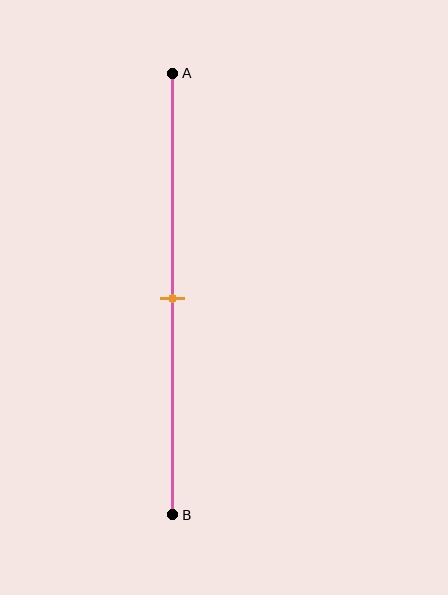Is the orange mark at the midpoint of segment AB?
Yes, the mark is approximately at the midpoint.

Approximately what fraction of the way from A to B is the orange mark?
The orange mark is approximately 50% of the way from A to B.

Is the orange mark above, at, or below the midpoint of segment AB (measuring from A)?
The orange mark is approximately at the midpoint of segment AB.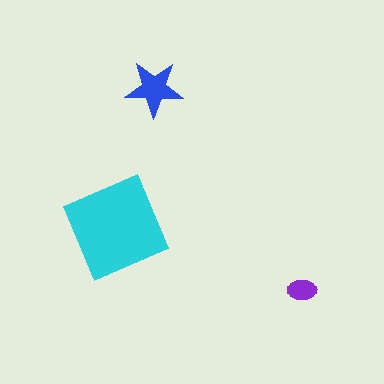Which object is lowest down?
The purple ellipse is bottommost.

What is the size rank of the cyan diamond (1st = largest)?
1st.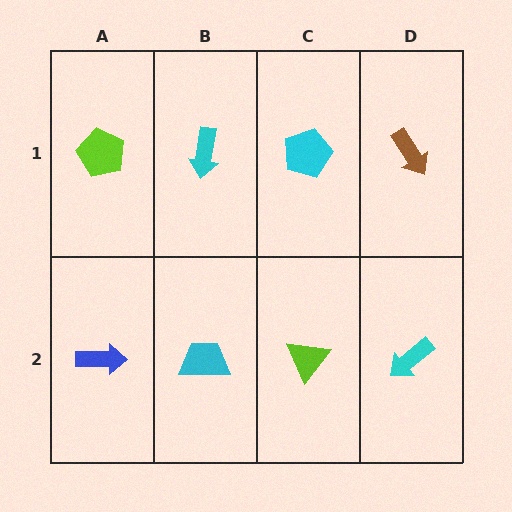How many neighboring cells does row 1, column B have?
3.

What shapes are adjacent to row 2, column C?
A cyan pentagon (row 1, column C), a cyan trapezoid (row 2, column B), a cyan arrow (row 2, column D).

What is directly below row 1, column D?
A cyan arrow.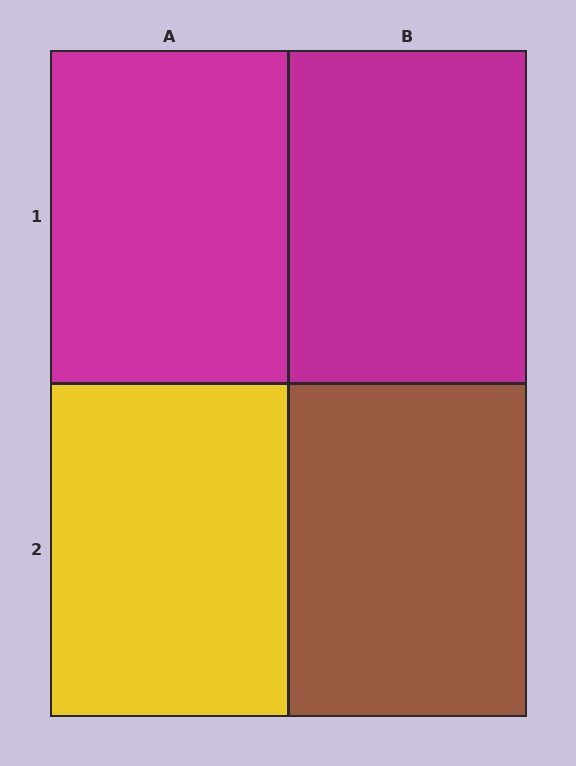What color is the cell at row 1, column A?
Magenta.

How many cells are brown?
1 cell is brown.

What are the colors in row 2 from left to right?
Yellow, brown.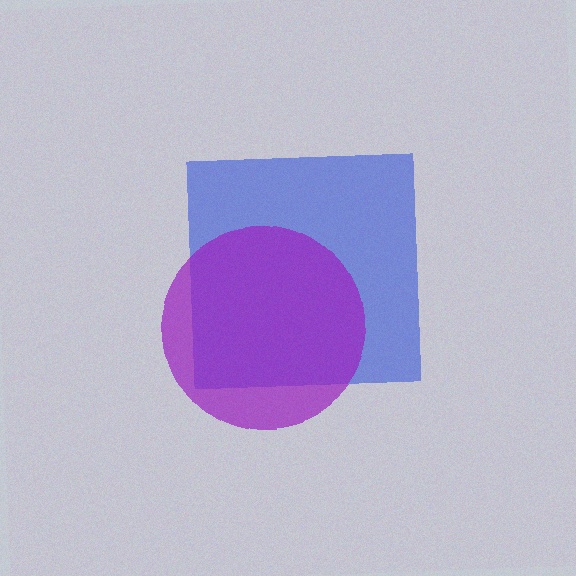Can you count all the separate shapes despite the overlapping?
Yes, there are 2 separate shapes.